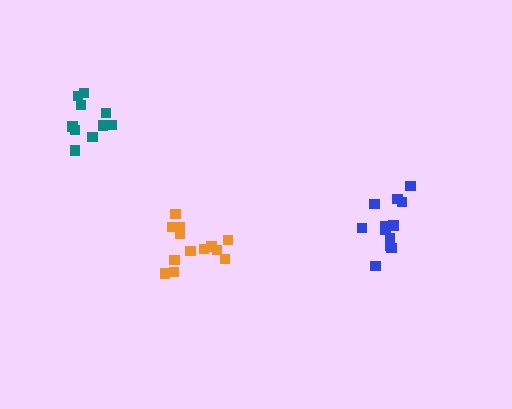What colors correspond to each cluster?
The clusters are colored: teal, orange, blue.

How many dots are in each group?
Group 1: 10 dots, Group 2: 13 dots, Group 3: 12 dots (35 total).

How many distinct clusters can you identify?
There are 3 distinct clusters.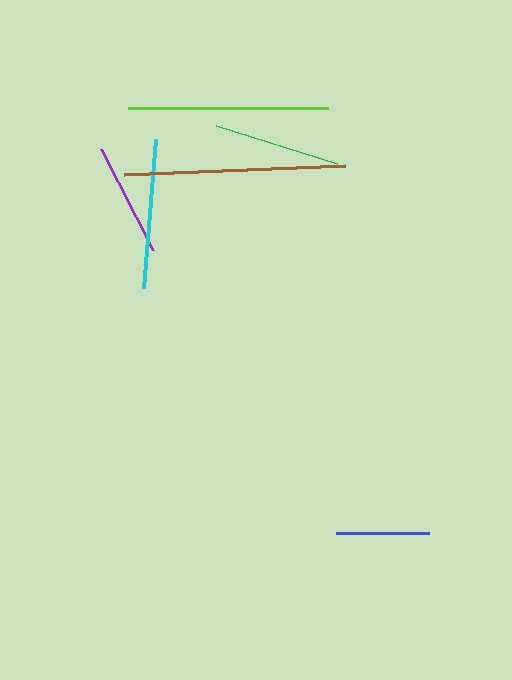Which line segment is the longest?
The brown line is the longest at approximately 222 pixels.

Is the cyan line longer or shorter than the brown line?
The brown line is longer than the cyan line.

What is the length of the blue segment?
The blue segment is approximately 93 pixels long.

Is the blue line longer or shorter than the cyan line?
The cyan line is longer than the blue line.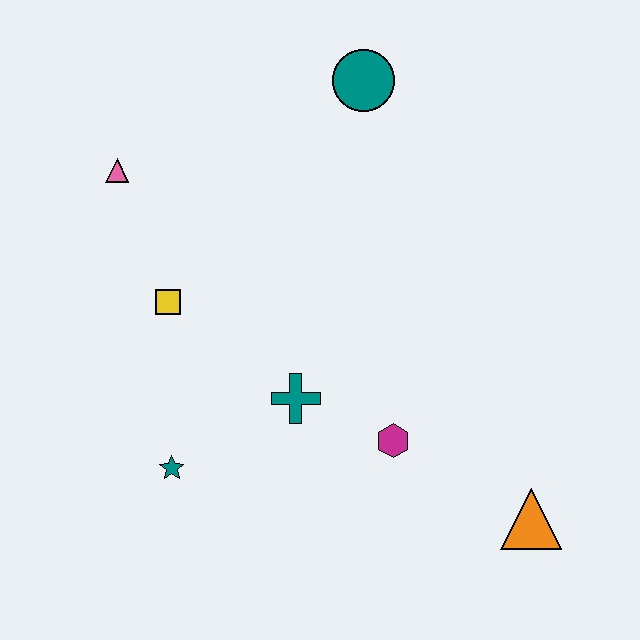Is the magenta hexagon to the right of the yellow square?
Yes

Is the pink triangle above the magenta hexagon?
Yes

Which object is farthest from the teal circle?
The orange triangle is farthest from the teal circle.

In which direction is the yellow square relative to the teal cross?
The yellow square is to the left of the teal cross.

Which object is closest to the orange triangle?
The magenta hexagon is closest to the orange triangle.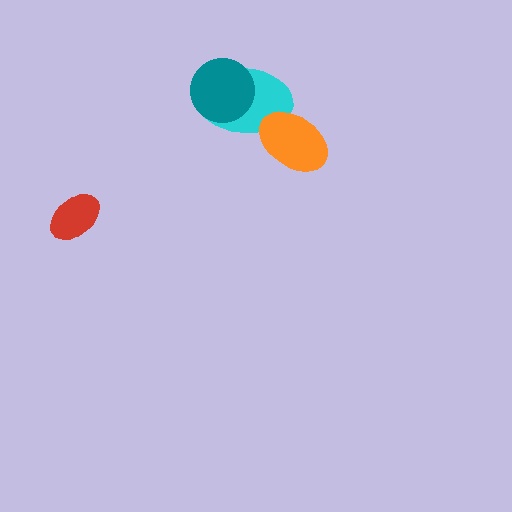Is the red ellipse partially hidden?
No, no other shape covers it.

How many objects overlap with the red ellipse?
0 objects overlap with the red ellipse.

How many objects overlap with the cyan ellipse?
2 objects overlap with the cyan ellipse.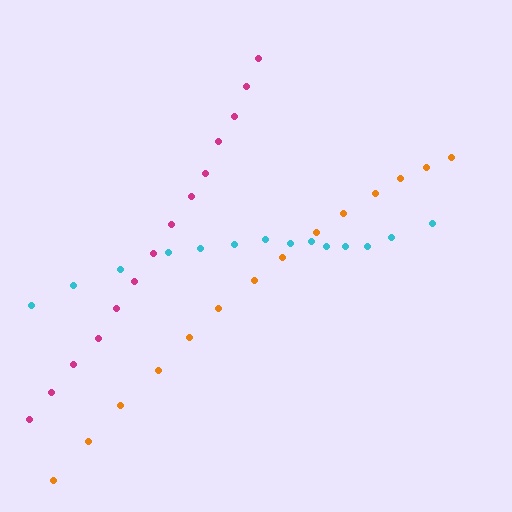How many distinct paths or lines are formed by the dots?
There are 3 distinct paths.